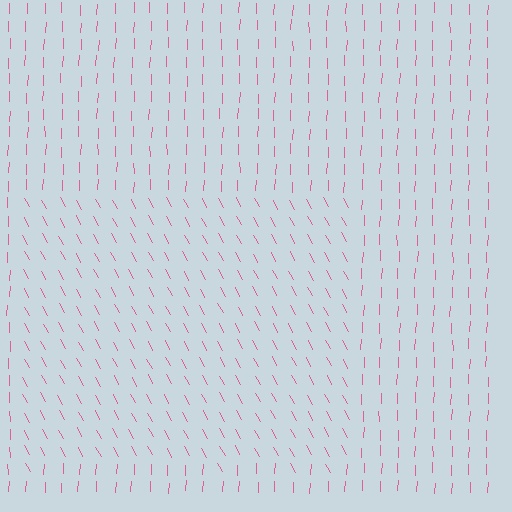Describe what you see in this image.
The image is filled with small pink line segments. A rectangle region in the image has lines oriented differently from the surrounding lines, creating a visible texture boundary.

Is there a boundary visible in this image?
Yes, there is a texture boundary formed by a change in line orientation.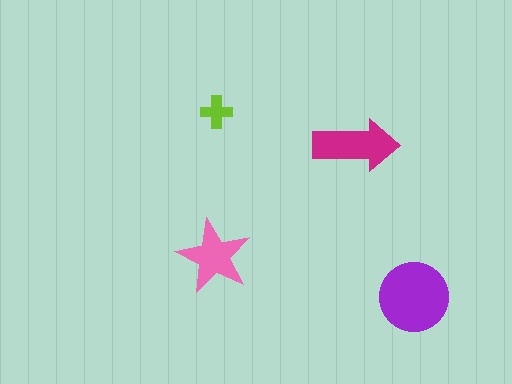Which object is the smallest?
The lime cross.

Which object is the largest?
The purple circle.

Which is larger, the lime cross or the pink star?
The pink star.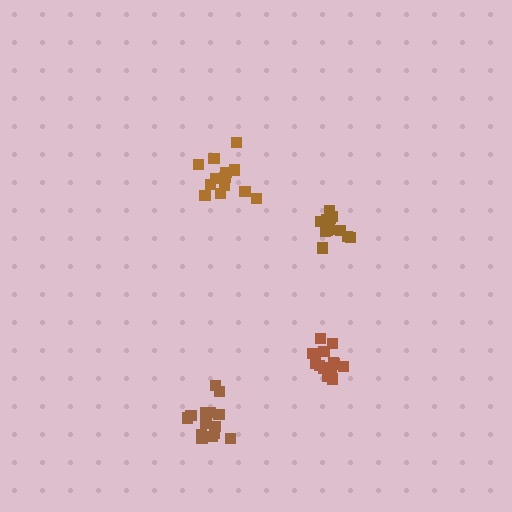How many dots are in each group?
Group 1: 12 dots, Group 2: 15 dots, Group 3: 13 dots, Group 4: 14 dots (54 total).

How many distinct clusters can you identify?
There are 4 distinct clusters.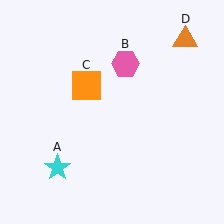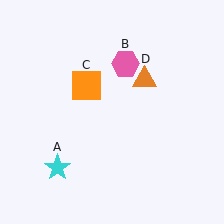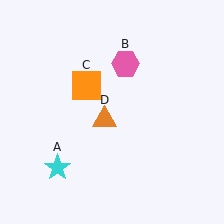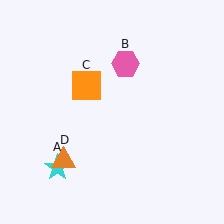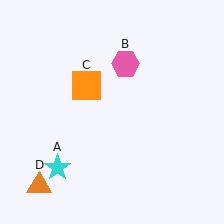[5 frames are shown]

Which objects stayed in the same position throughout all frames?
Cyan star (object A) and pink hexagon (object B) and orange square (object C) remained stationary.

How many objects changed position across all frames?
1 object changed position: orange triangle (object D).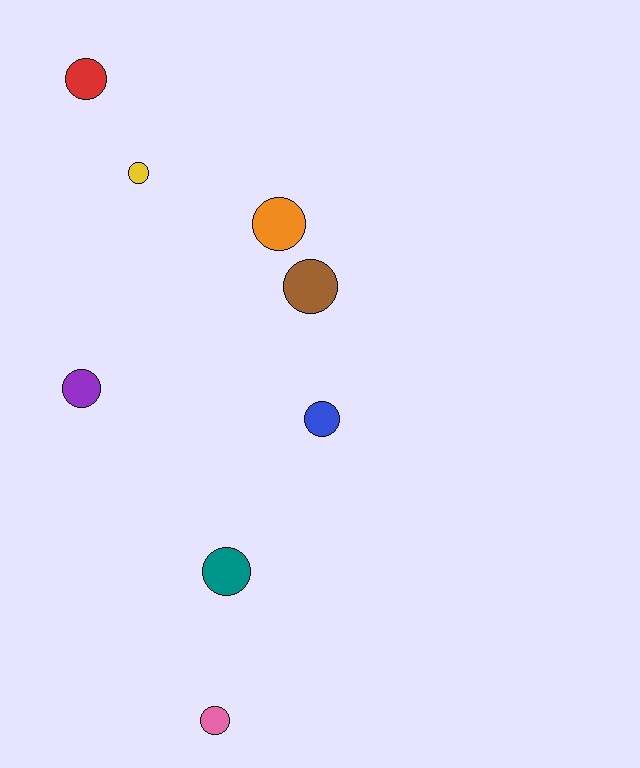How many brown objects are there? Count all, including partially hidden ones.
There is 1 brown object.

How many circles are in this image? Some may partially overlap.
There are 8 circles.